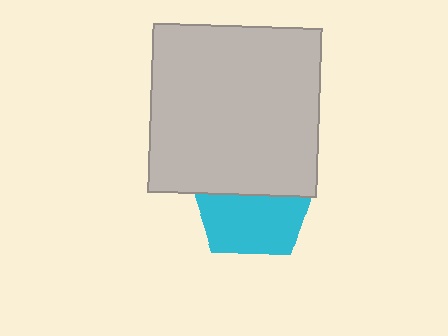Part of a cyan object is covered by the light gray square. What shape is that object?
It is a pentagon.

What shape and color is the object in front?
The object in front is a light gray square.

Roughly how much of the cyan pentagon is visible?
About half of it is visible (roughly 53%).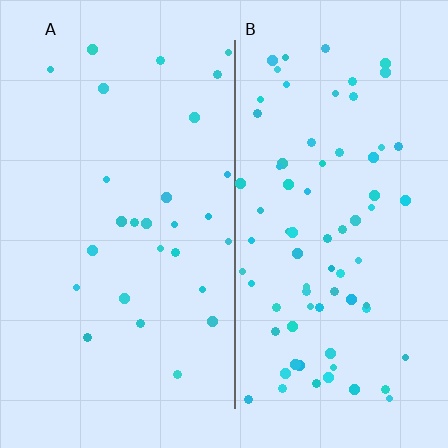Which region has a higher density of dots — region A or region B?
B (the right).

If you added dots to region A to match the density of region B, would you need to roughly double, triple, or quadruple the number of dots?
Approximately triple.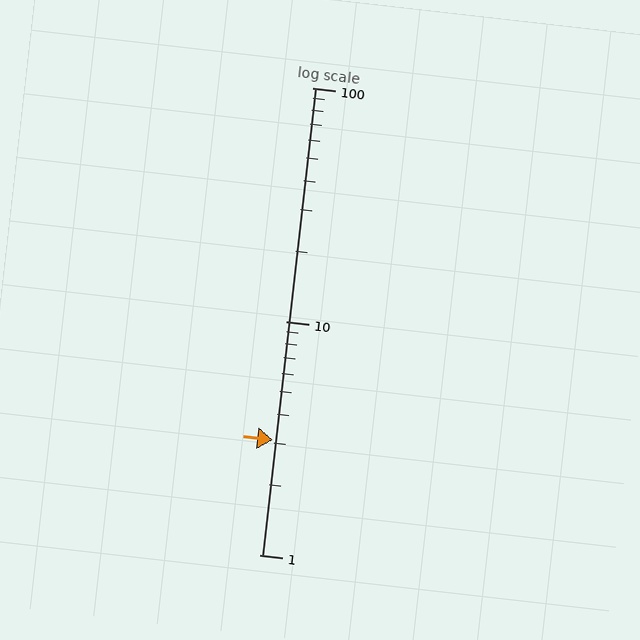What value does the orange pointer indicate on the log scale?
The pointer indicates approximately 3.1.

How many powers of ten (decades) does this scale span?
The scale spans 2 decades, from 1 to 100.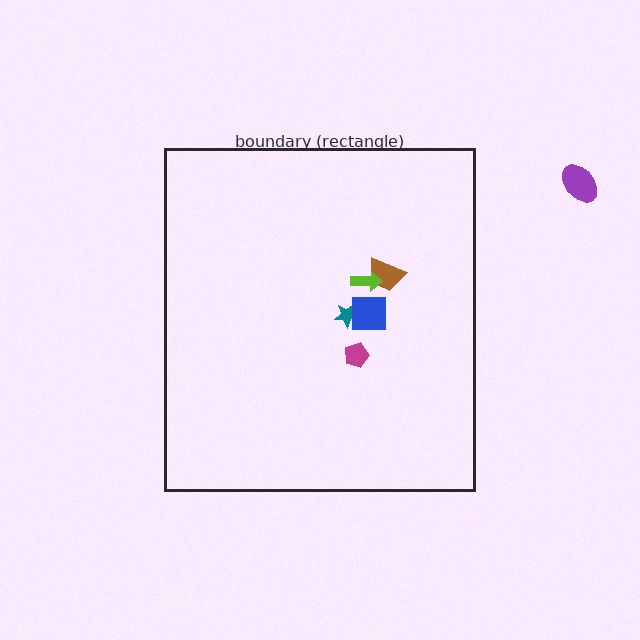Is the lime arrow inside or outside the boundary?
Inside.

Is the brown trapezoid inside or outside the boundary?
Inside.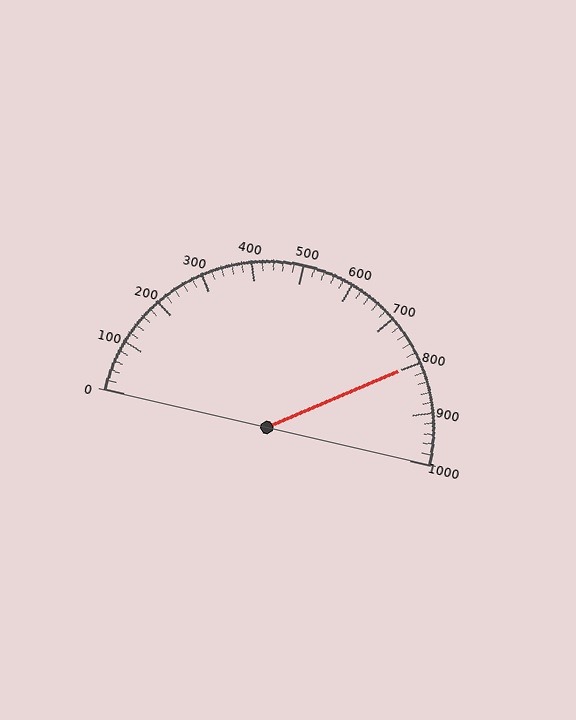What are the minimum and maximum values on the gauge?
The gauge ranges from 0 to 1000.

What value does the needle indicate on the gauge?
The needle indicates approximately 800.